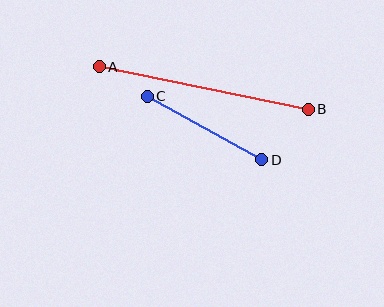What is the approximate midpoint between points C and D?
The midpoint is at approximately (205, 128) pixels.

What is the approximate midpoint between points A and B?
The midpoint is at approximately (204, 88) pixels.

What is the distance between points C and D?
The distance is approximately 131 pixels.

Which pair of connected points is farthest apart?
Points A and B are farthest apart.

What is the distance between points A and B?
The distance is approximately 213 pixels.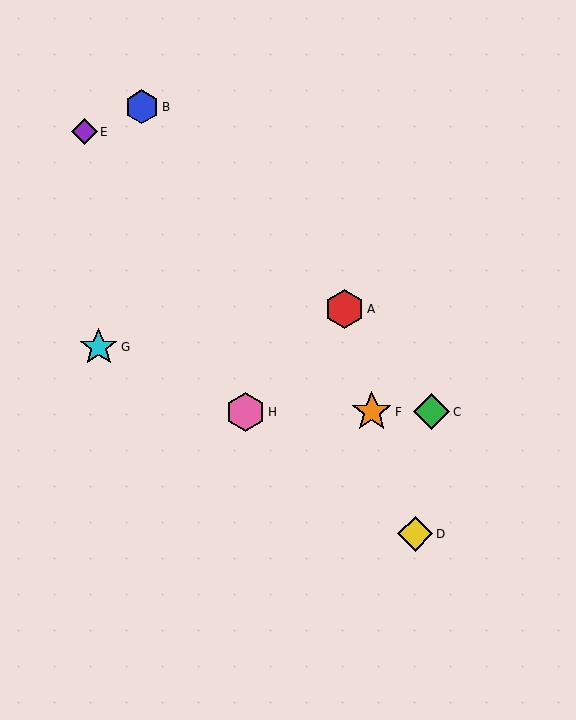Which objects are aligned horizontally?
Objects C, F, H are aligned horizontally.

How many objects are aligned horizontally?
3 objects (C, F, H) are aligned horizontally.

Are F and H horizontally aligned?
Yes, both are at y≈412.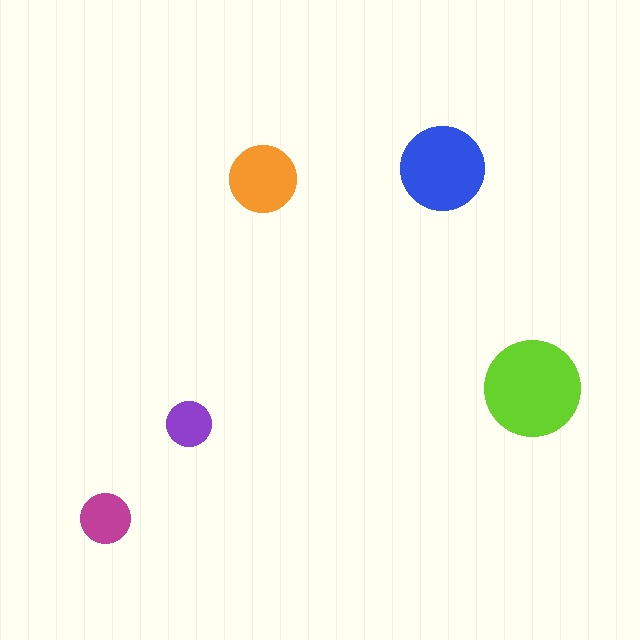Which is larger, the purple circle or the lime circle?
The lime one.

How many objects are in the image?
There are 5 objects in the image.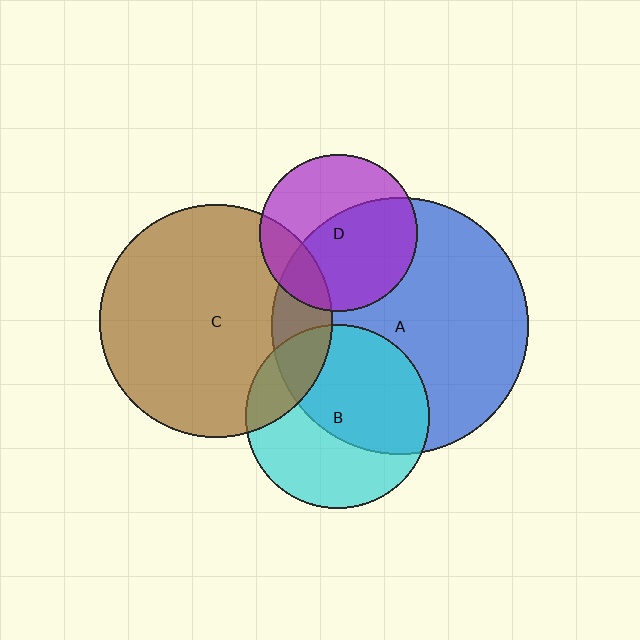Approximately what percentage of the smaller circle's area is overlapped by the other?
Approximately 15%.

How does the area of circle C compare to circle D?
Approximately 2.2 times.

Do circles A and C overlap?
Yes.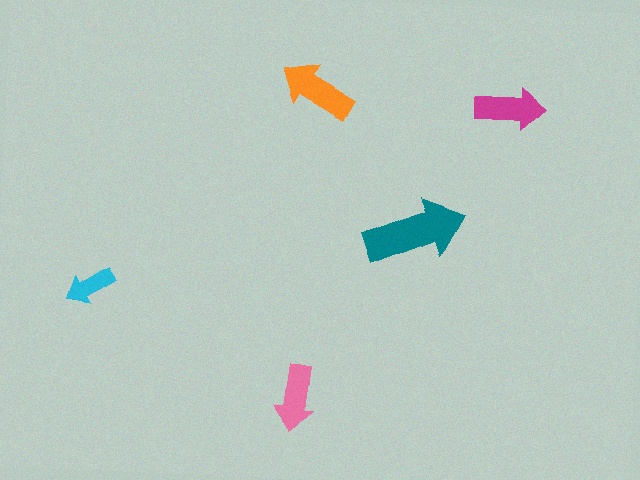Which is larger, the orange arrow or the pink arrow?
The orange one.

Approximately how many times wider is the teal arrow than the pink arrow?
About 1.5 times wider.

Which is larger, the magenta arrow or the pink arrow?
The magenta one.